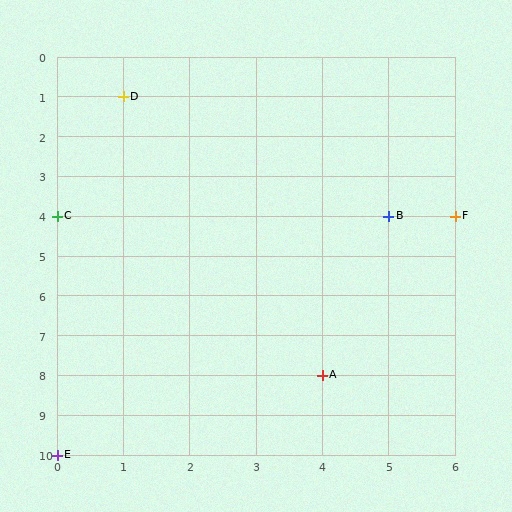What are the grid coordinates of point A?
Point A is at grid coordinates (4, 8).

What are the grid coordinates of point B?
Point B is at grid coordinates (5, 4).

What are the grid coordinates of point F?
Point F is at grid coordinates (6, 4).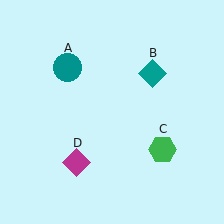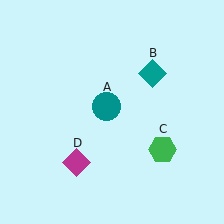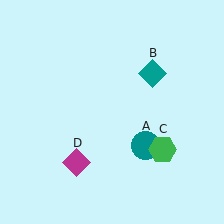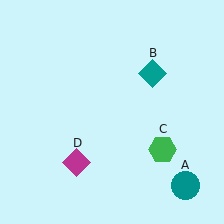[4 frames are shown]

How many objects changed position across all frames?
1 object changed position: teal circle (object A).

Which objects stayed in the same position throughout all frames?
Teal diamond (object B) and green hexagon (object C) and magenta diamond (object D) remained stationary.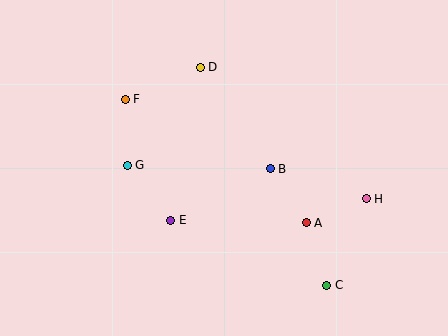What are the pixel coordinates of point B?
Point B is at (270, 169).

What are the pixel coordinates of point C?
Point C is at (327, 285).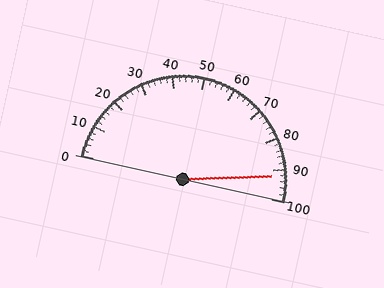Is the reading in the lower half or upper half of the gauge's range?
The reading is in the upper half of the range (0 to 100).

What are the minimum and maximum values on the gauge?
The gauge ranges from 0 to 100.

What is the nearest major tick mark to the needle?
The nearest major tick mark is 90.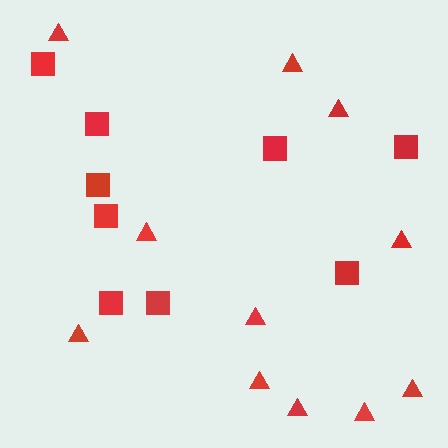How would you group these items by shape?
There are 2 groups: one group of triangles (11) and one group of squares (9).